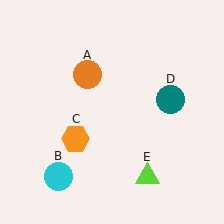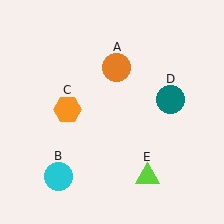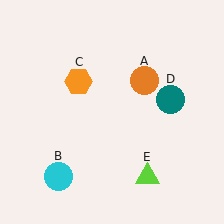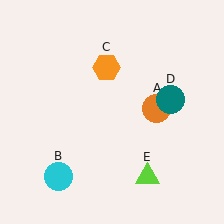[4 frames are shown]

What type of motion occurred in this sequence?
The orange circle (object A), orange hexagon (object C) rotated clockwise around the center of the scene.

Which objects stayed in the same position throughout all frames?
Cyan circle (object B) and teal circle (object D) and lime triangle (object E) remained stationary.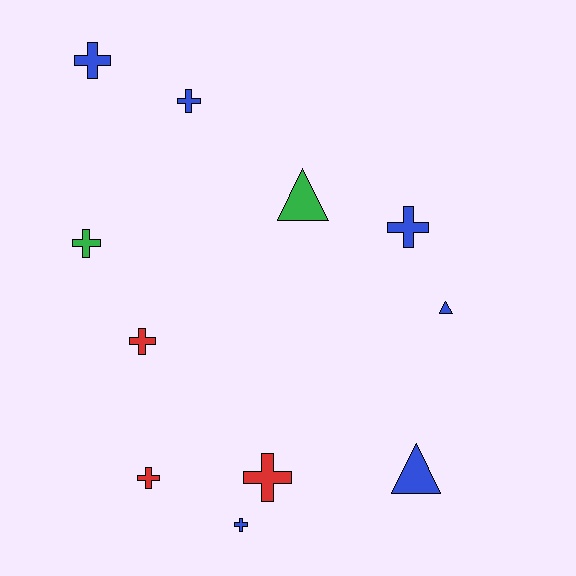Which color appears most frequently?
Blue, with 6 objects.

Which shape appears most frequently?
Cross, with 8 objects.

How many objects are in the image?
There are 11 objects.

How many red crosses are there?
There are 3 red crosses.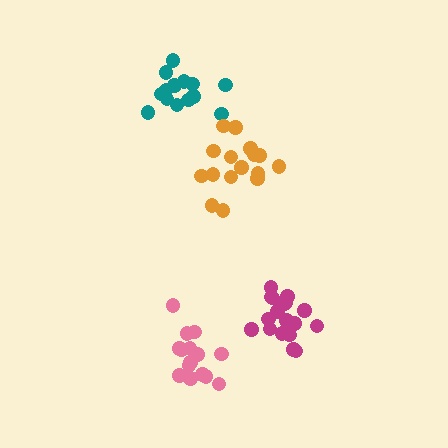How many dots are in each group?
Group 1: 17 dots, Group 2: 15 dots, Group 3: 19 dots, Group 4: 16 dots (67 total).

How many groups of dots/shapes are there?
There are 4 groups.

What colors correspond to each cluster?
The clusters are colored: pink, teal, magenta, orange.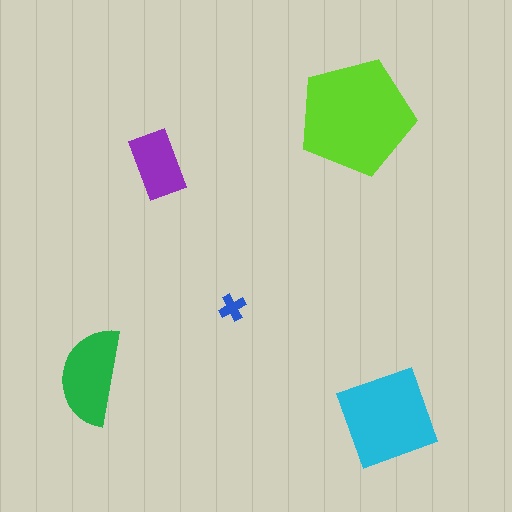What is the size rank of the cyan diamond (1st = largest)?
2nd.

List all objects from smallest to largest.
The blue cross, the purple rectangle, the green semicircle, the cyan diamond, the lime pentagon.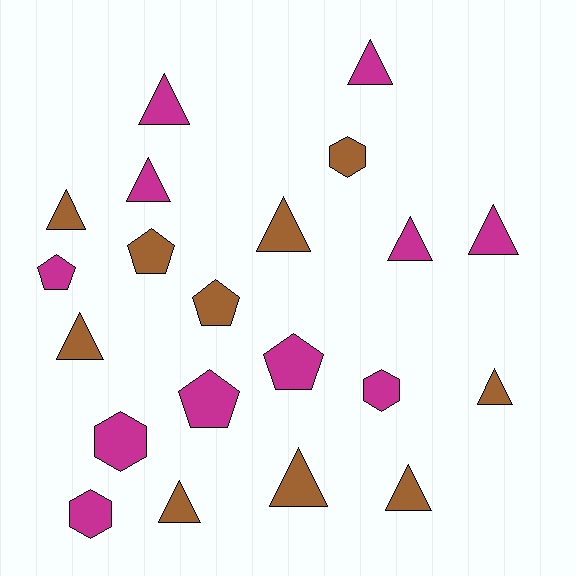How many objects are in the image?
There are 21 objects.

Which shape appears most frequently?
Triangle, with 12 objects.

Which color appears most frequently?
Magenta, with 11 objects.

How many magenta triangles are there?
There are 5 magenta triangles.